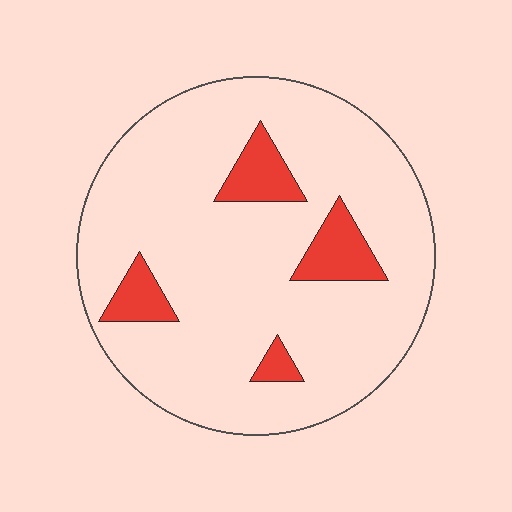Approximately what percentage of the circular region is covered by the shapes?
Approximately 10%.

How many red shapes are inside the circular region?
4.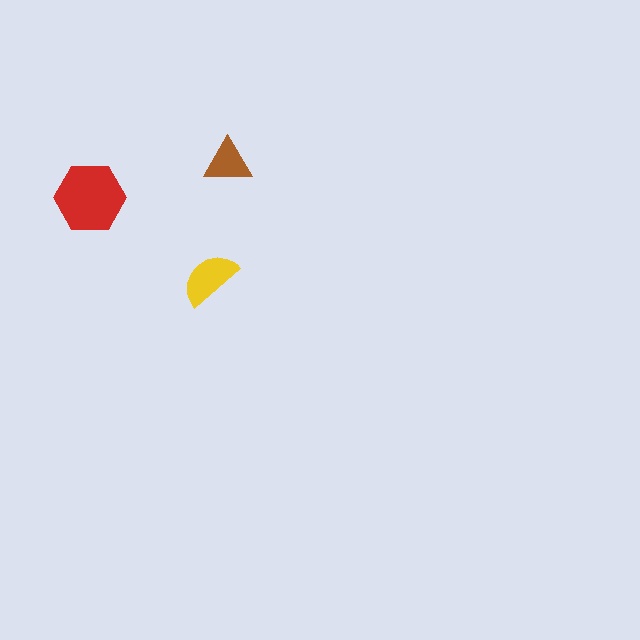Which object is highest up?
The brown triangle is topmost.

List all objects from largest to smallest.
The red hexagon, the yellow semicircle, the brown triangle.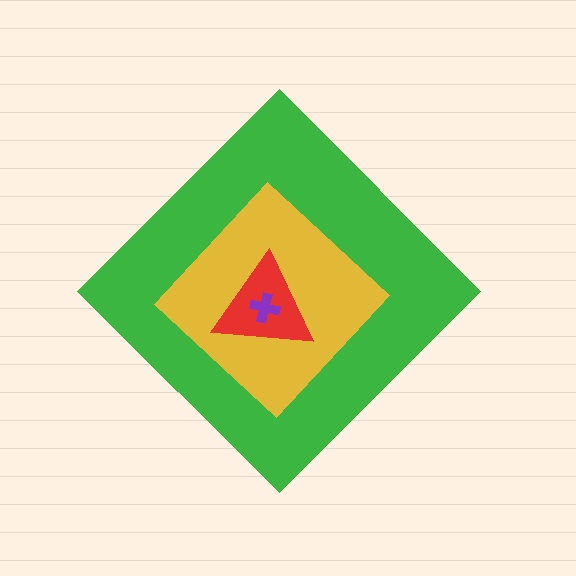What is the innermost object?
The purple cross.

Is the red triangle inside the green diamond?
Yes.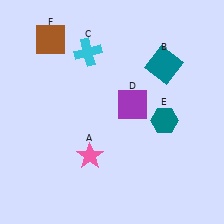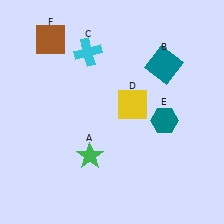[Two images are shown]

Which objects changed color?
A changed from pink to green. D changed from purple to yellow.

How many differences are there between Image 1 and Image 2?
There are 2 differences between the two images.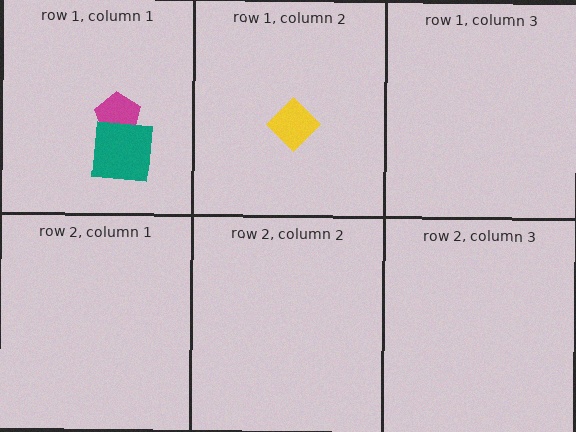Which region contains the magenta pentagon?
The row 1, column 1 region.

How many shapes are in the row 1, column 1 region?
2.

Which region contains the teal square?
The row 1, column 1 region.